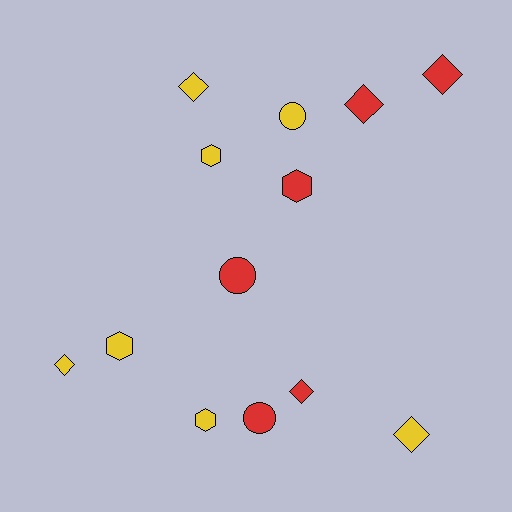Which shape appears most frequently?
Diamond, with 6 objects.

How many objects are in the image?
There are 13 objects.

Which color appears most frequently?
Yellow, with 7 objects.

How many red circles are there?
There are 2 red circles.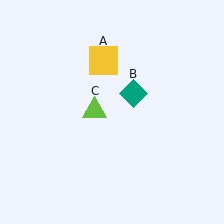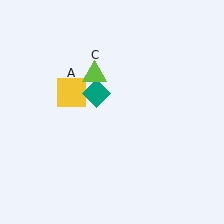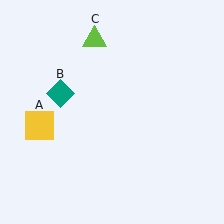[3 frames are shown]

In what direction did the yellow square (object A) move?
The yellow square (object A) moved down and to the left.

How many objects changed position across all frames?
3 objects changed position: yellow square (object A), teal diamond (object B), lime triangle (object C).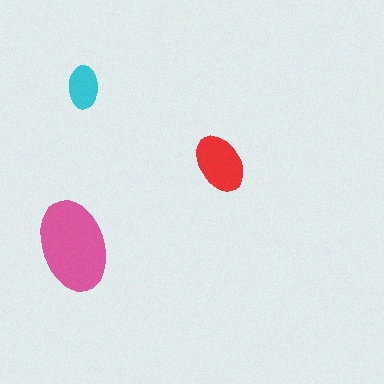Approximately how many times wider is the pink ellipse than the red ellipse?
About 1.5 times wider.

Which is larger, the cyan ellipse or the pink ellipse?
The pink one.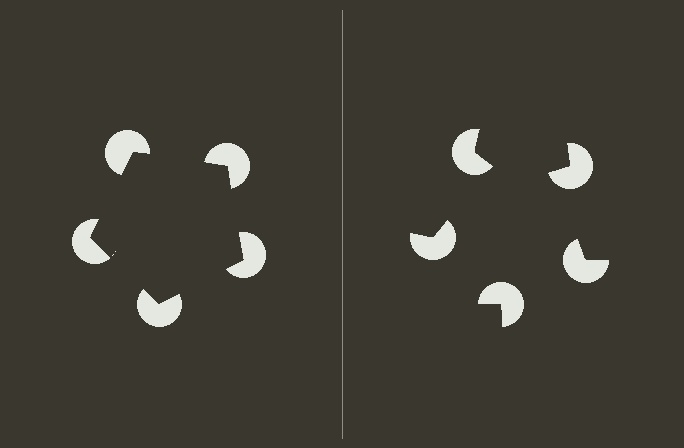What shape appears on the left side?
An illusory pentagon.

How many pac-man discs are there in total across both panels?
10 — 5 on each side.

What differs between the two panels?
The pac-man discs are positioned identically on both sides; only the wedge orientations differ. On the left they align to a pentagon; on the right they are misaligned.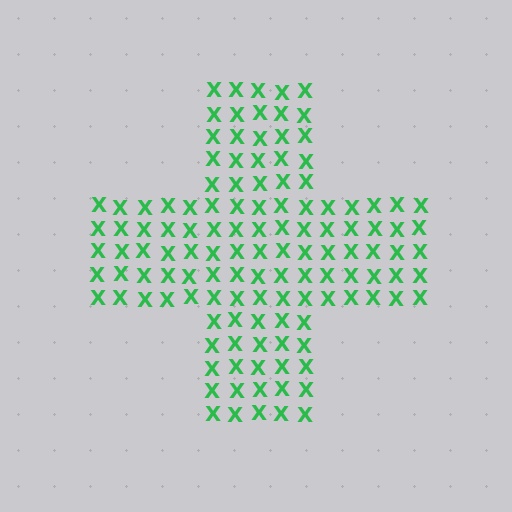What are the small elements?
The small elements are letter X's.